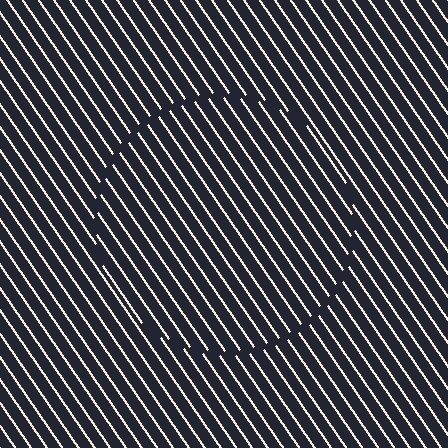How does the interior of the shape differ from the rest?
The interior of the shape contains the same grating, shifted by half a period — the contour is defined by the phase discontinuity where line-ends from the inner and outer gratings abut.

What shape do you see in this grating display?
An illusory circle. The interior of the shape contains the same grating, shifted by half a period — the contour is defined by the phase discontinuity where line-ends from the inner and outer gratings abut.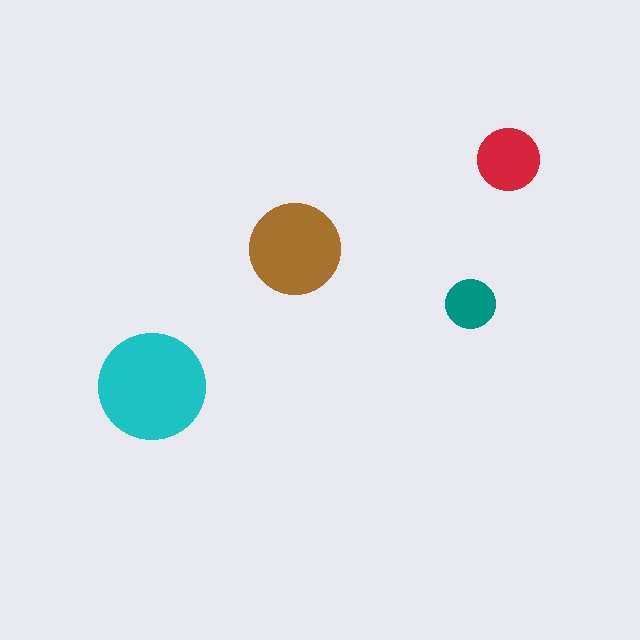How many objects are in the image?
There are 4 objects in the image.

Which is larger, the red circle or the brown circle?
The brown one.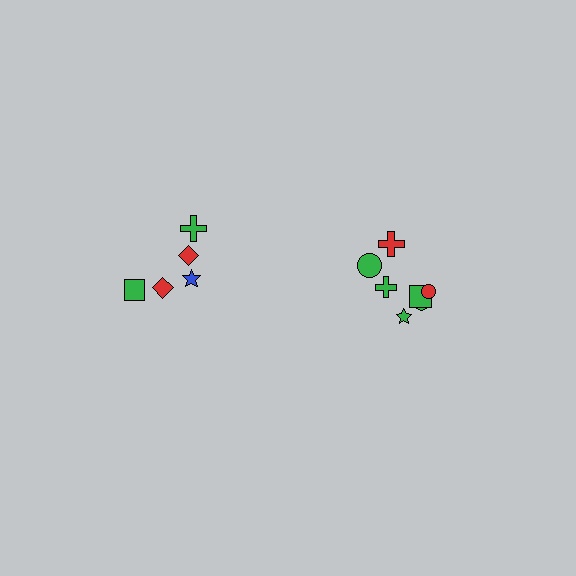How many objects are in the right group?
There are 7 objects.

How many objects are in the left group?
There are 5 objects.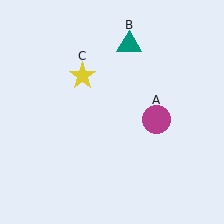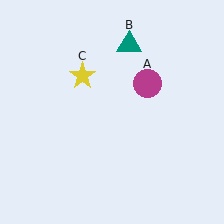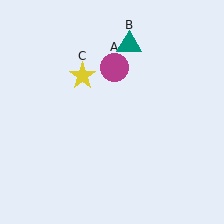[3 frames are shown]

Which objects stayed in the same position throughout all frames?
Teal triangle (object B) and yellow star (object C) remained stationary.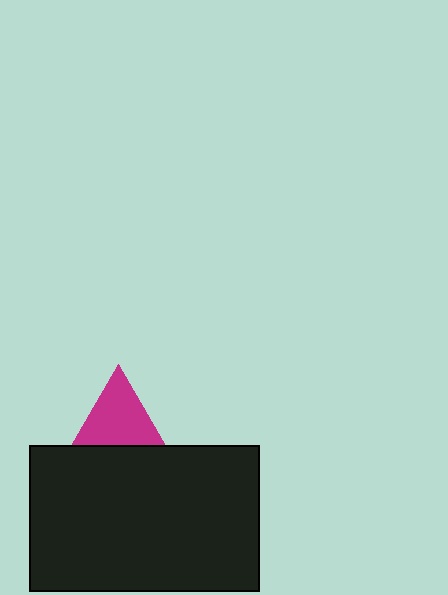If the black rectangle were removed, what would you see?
You would see the complete magenta triangle.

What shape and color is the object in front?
The object in front is a black rectangle.